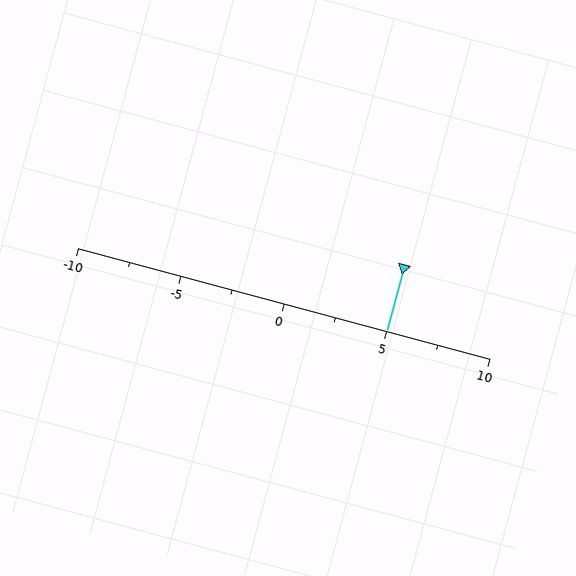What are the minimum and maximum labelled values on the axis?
The axis runs from -10 to 10.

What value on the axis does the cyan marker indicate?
The marker indicates approximately 5.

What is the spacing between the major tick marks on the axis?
The major ticks are spaced 5 apart.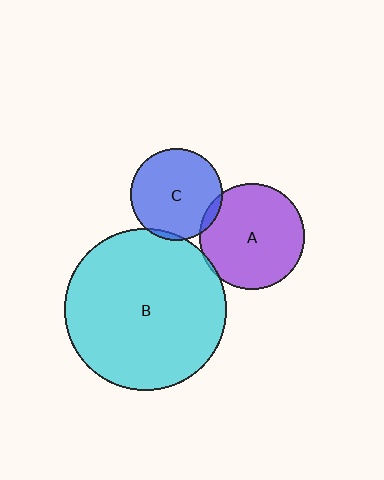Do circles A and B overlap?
Yes.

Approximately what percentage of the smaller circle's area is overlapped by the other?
Approximately 5%.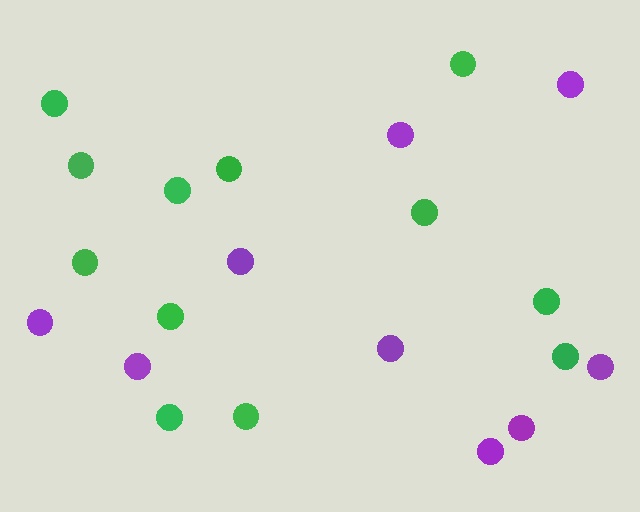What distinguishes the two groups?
There are 2 groups: one group of purple circles (9) and one group of green circles (12).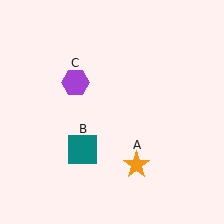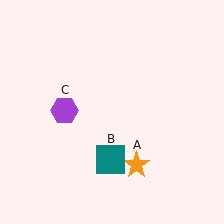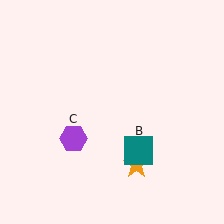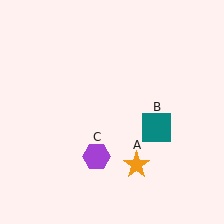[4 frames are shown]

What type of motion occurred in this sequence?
The teal square (object B), purple hexagon (object C) rotated counterclockwise around the center of the scene.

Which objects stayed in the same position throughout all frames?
Orange star (object A) remained stationary.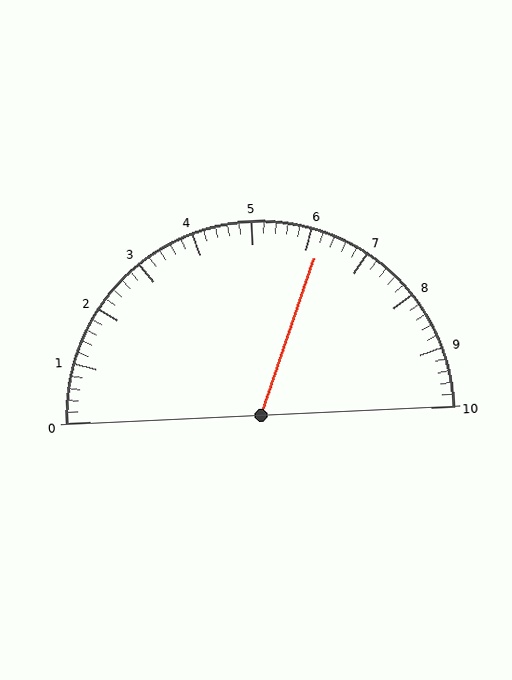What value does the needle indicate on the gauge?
The needle indicates approximately 6.2.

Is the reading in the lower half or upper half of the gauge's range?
The reading is in the upper half of the range (0 to 10).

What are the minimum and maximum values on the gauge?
The gauge ranges from 0 to 10.